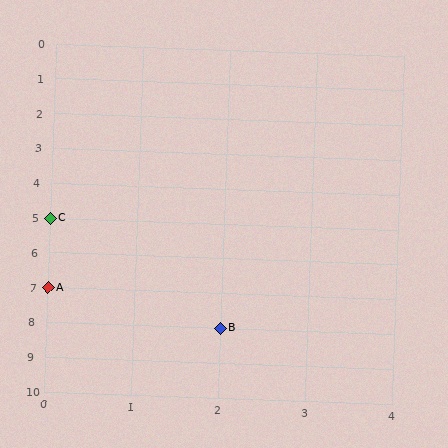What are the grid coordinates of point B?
Point B is at grid coordinates (2, 8).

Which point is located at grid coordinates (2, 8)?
Point B is at (2, 8).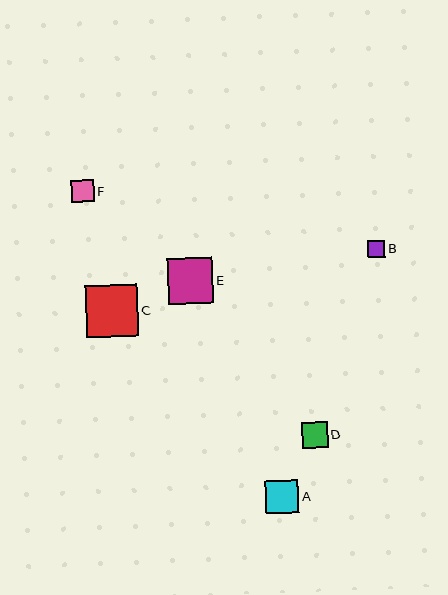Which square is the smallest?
Square B is the smallest with a size of approximately 17 pixels.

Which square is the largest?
Square C is the largest with a size of approximately 52 pixels.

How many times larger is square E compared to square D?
Square E is approximately 1.7 times the size of square D.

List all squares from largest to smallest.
From largest to smallest: C, E, A, D, F, B.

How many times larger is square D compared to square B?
Square D is approximately 1.5 times the size of square B.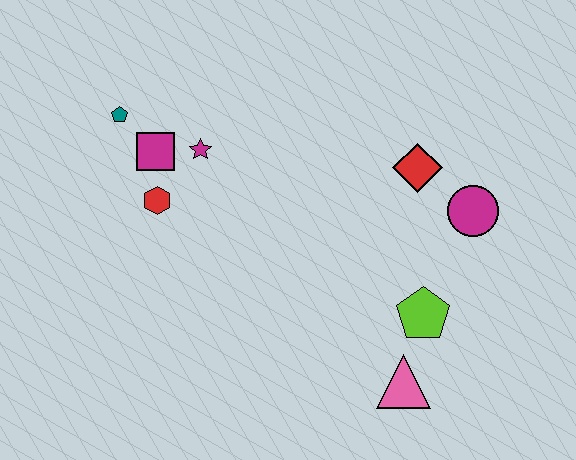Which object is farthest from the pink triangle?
The teal pentagon is farthest from the pink triangle.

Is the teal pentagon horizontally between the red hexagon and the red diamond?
No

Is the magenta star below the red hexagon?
No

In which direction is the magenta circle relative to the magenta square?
The magenta circle is to the right of the magenta square.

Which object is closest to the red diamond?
The magenta circle is closest to the red diamond.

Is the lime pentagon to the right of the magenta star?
Yes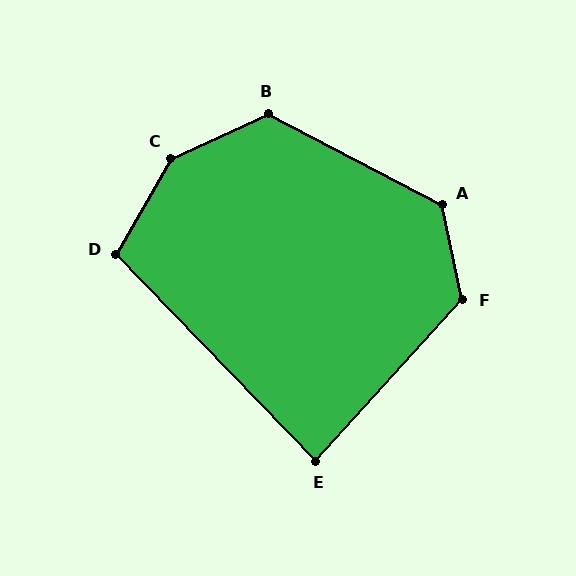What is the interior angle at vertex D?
Approximately 107 degrees (obtuse).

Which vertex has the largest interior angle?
C, at approximately 144 degrees.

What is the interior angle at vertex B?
Approximately 128 degrees (obtuse).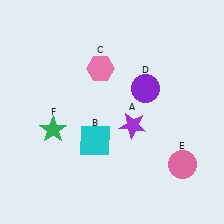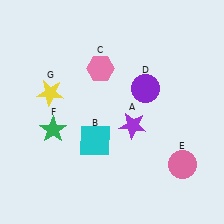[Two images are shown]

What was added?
A yellow star (G) was added in Image 2.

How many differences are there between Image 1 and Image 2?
There is 1 difference between the two images.